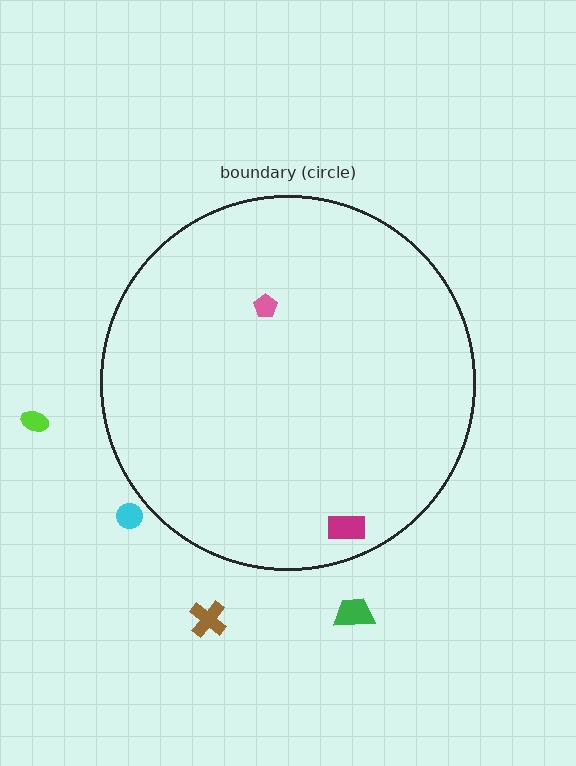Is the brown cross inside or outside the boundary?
Outside.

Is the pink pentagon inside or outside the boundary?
Inside.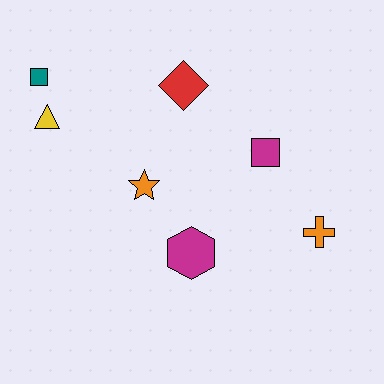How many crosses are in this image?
There is 1 cross.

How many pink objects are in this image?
There are no pink objects.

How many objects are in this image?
There are 7 objects.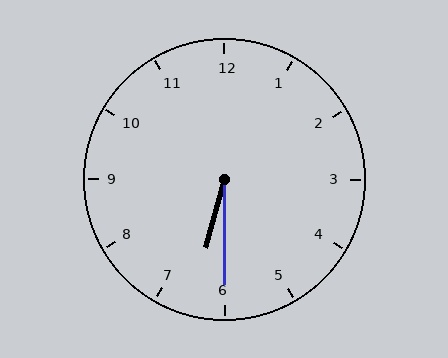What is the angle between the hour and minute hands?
Approximately 15 degrees.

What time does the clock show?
6:30.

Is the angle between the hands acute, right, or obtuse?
It is acute.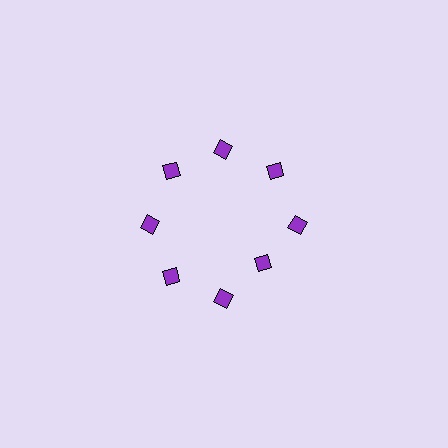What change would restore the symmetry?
The symmetry would be restored by moving it outward, back onto the ring so that all 8 diamonds sit at equal angles and equal distance from the center.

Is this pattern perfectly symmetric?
No. The 8 purple diamonds are arranged in a ring, but one element near the 4 o'clock position is pulled inward toward the center, breaking the 8-fold rotational symmetry.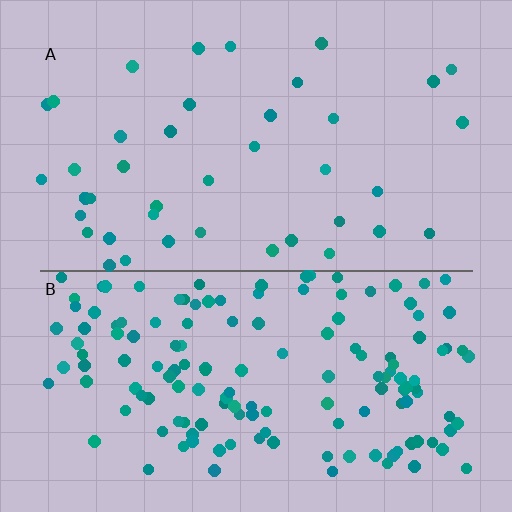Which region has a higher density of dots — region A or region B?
B (the bottom).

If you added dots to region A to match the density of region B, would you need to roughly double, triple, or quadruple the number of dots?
Approximately quadruple.